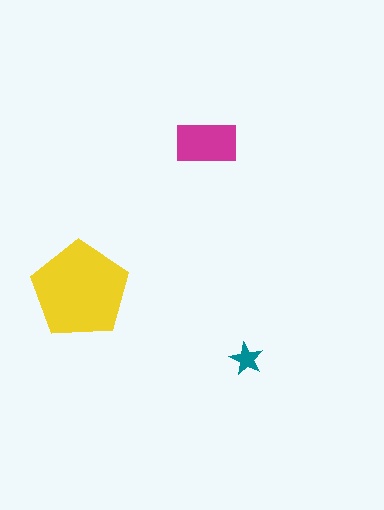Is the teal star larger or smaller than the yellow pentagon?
Smaller.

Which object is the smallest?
The teal star.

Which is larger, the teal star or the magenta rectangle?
The magenta rectangle.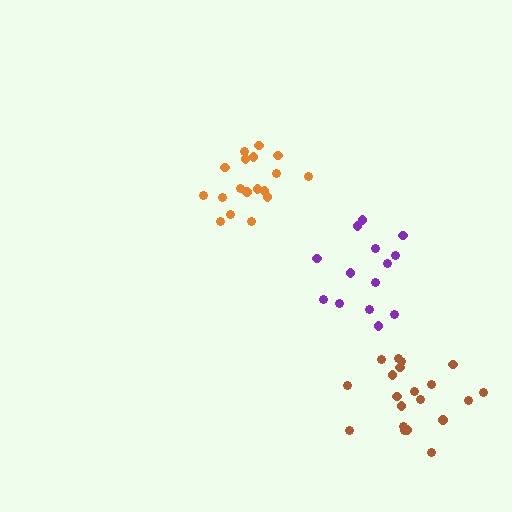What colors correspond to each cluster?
The clusters are colored: brown, purple, orange.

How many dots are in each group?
Group 1: 20 dots, Group 2: 14 dots, Group 3: 18 dots (52 total).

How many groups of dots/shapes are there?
There are 3 groups.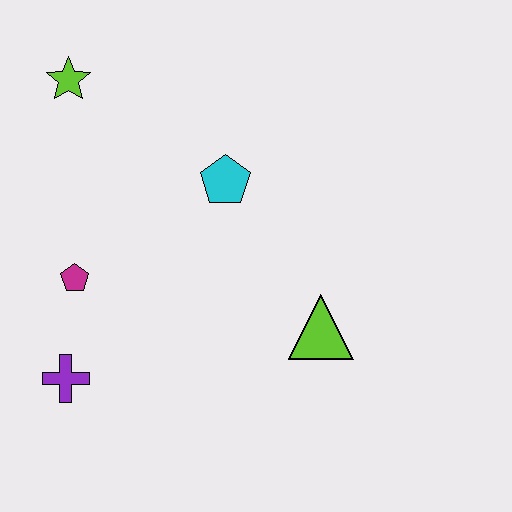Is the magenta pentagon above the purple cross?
Yes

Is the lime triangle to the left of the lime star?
No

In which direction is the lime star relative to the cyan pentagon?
The lime star is to the left of the cyan pentagon.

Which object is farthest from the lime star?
The lime triangle is farthest from the lime star.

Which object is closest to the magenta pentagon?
The purple cross is closest to the magenta pentagon.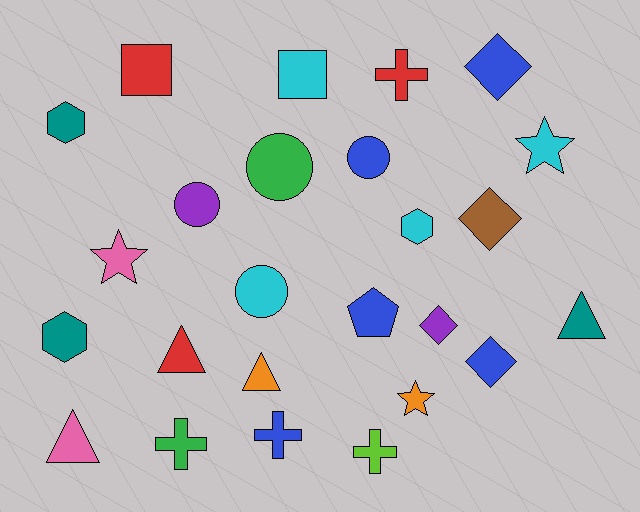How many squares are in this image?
There are 2 squares.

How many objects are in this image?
There are 25 objects.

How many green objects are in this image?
There are 2 green objects.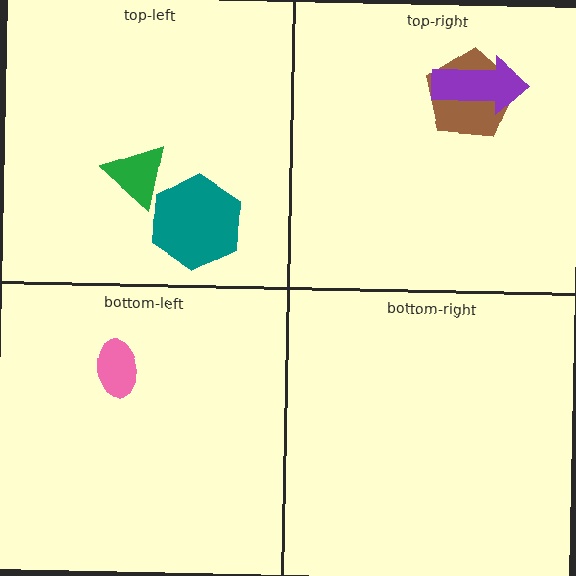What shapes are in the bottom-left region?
The pink ellipse.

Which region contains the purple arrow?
The top-right region.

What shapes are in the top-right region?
The brown pentagon, the purple arrow.